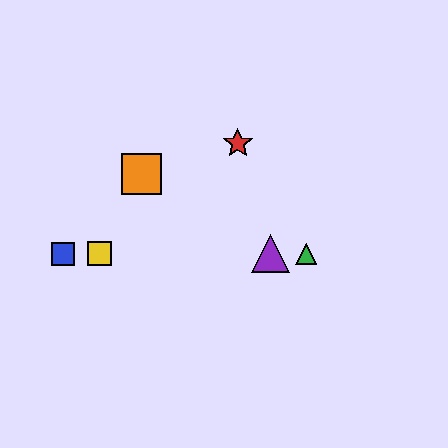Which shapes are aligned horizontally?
The blue square, the green triangle, the yellow square, the purple triangle are aligned horizontally.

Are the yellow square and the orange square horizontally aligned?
No, the yellow square is at y≈254 and the orange square is at y≈174.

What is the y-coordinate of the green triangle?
The green triangle is at y≈254.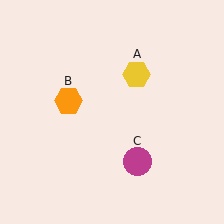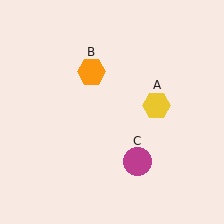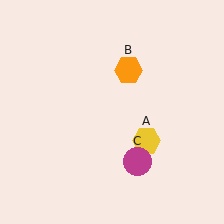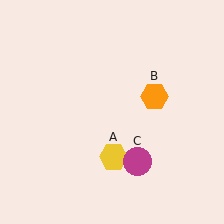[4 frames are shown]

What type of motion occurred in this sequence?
The yellow hexagon (object A), orange hexagon (object B) rotated clockwise around the center of the scene.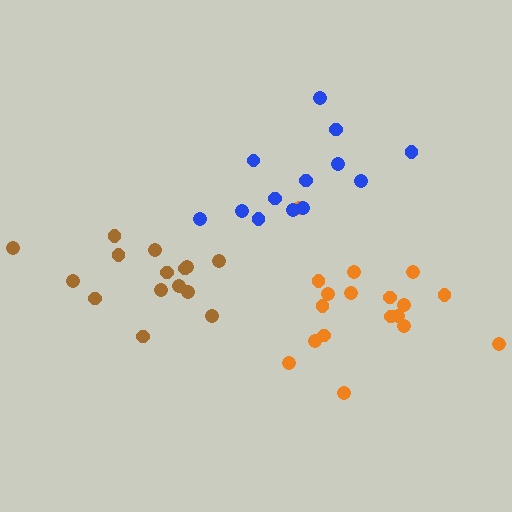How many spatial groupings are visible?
There are 3 spatial groupings.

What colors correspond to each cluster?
The clusters are colored: brown, orange, blue.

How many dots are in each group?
Group 1: 15 dots, Group 2: 18 dots, Group 3: 13 dots (46 total).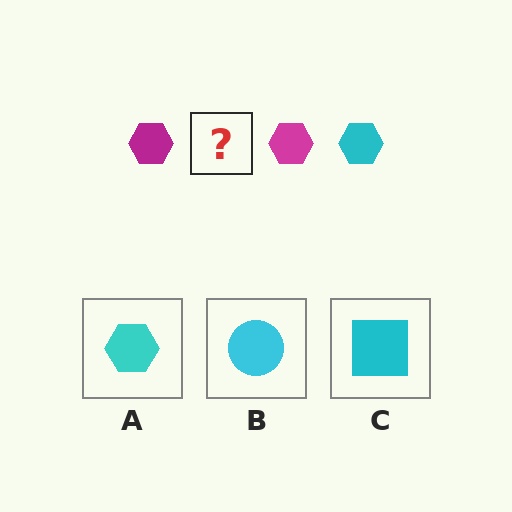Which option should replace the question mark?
Option A.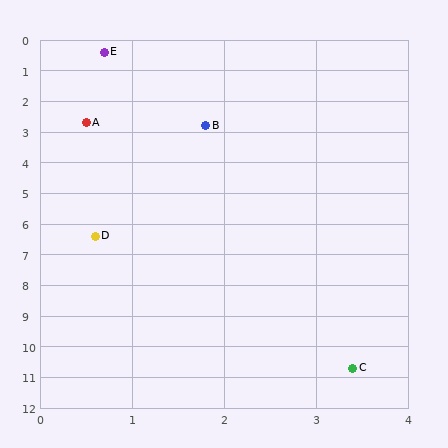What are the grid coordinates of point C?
Point C is at approximately (3.4, 10.7).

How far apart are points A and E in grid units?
Points A and E are about 2.3 grid units apart.